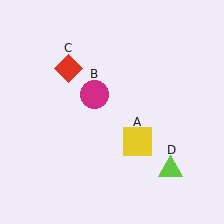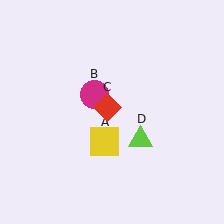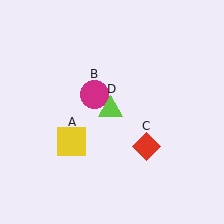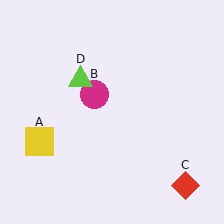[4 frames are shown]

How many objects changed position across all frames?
3 objects changed position: yellow square (object A), red diamond (object C), lime triangle (object D).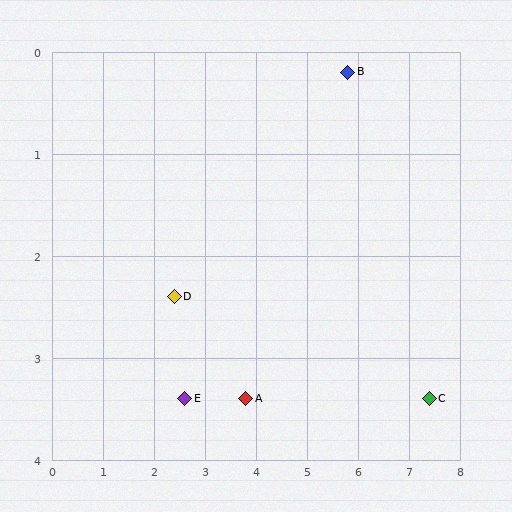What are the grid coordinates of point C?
Point C is at approximately (7.4, 3.4).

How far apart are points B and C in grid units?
Points B and C are about 3.6 grid units apart.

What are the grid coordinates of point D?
Point D is at approximately (2.4, 2.4).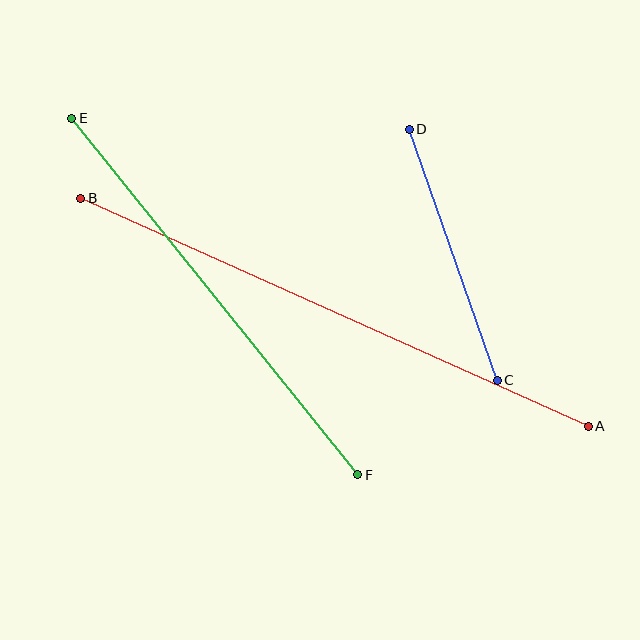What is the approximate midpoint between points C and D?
The midpoint is at approximately (453, 255) pixels.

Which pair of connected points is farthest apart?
Points A and B are farthest apart.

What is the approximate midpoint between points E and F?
The midpoint is at approximately (215, 296) pixels.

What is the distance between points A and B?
The distance is approximately 556 pixels.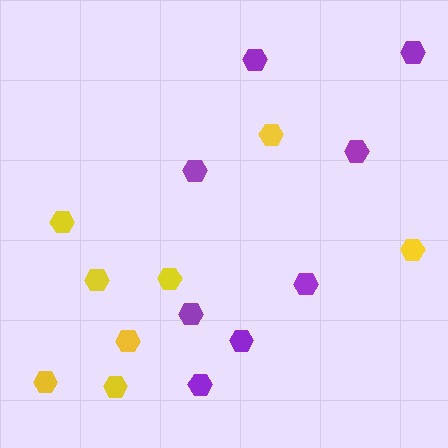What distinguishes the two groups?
There are 2 groups: one group of yellow hexagons (8) and one group of purple hexagons (8).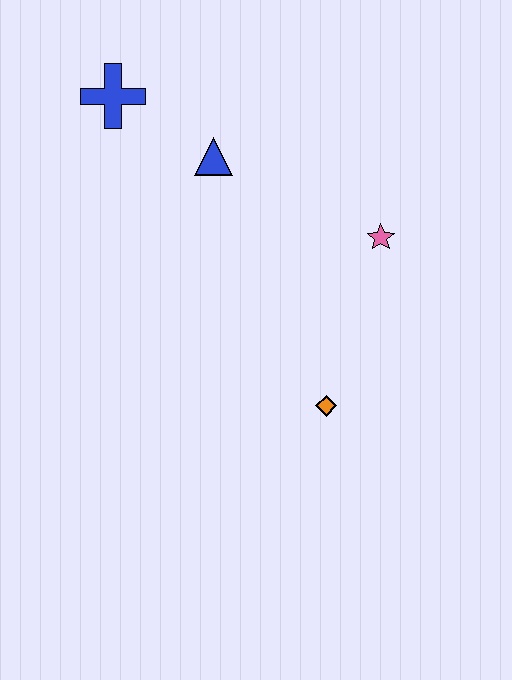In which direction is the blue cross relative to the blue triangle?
The blue cross is to the left of the blue triangle.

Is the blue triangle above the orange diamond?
Yes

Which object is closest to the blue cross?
The blue triangle is closest to the blue cross.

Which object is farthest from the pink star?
The blue cross is farthest from the pink star.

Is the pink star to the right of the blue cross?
Yes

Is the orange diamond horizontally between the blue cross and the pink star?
Yes